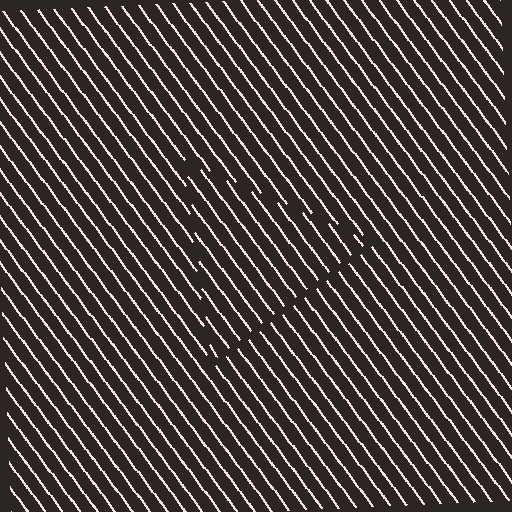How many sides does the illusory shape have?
3 sides — the line-ends trace a triangle.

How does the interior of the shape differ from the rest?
The interior of the shape contains the same grating, shifted by half a period — the contour is defined by the phase discontinuity where line-ends from the inner and outer gratings abut.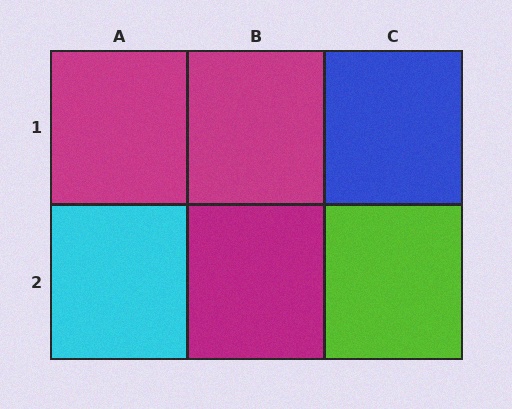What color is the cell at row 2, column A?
Cyan.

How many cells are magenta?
3 cells are magenta.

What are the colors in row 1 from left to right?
Magenta, magenta, blue.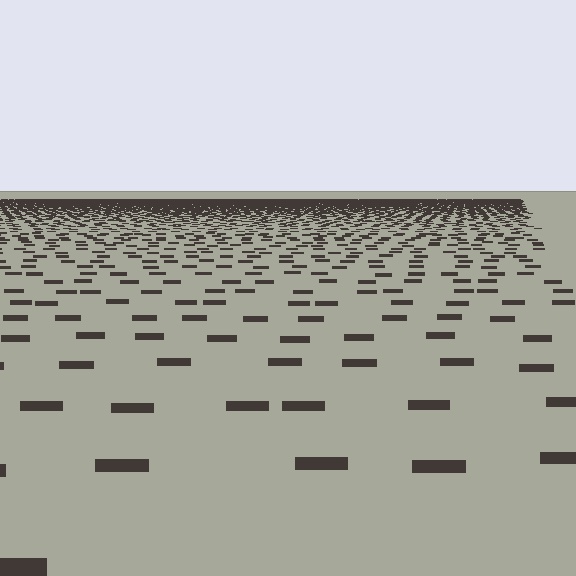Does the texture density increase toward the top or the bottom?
Density increases toward the top.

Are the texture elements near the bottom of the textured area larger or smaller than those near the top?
Larger. Near the bottom, elements are closer to the viewer and appear at a bigger on-screen size.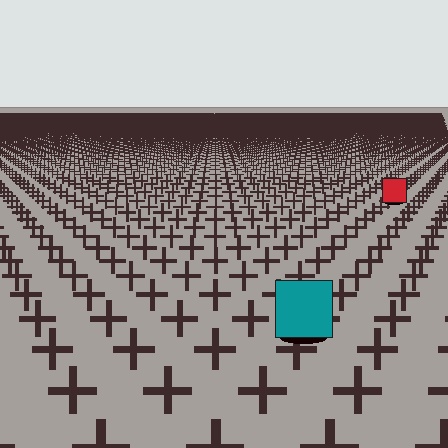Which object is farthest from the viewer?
The red square is farthest from the viewer. It appears smaller and the ground texture around it is denser.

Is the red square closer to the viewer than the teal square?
No. The teal square is closer — you can tell from the texture gradient: the ground texture is coarser near it.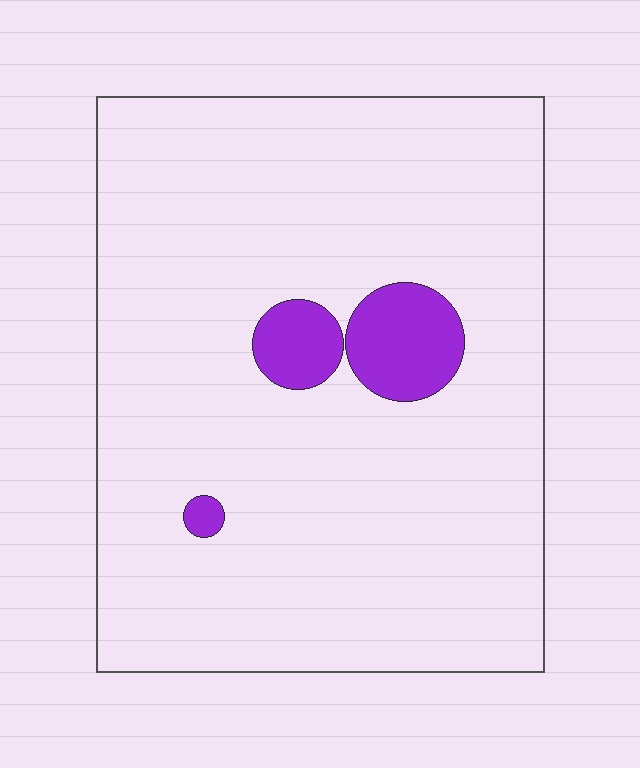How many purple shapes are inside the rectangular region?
3.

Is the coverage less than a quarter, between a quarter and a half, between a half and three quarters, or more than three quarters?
Less than a quarter.